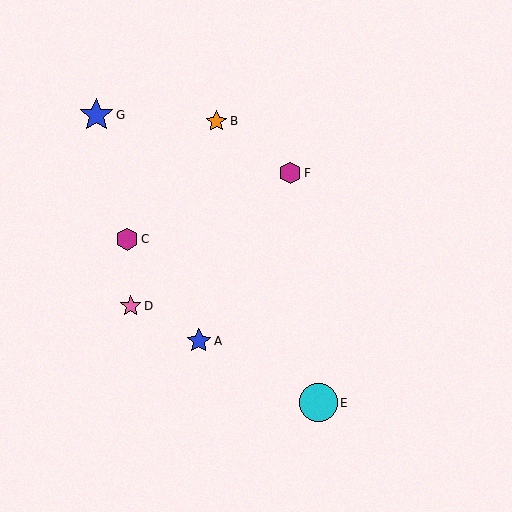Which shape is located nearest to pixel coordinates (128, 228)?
The magenta hexagon (labeled C) at (127, 239) is nearest to that location.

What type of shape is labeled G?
Shape G is a blue star.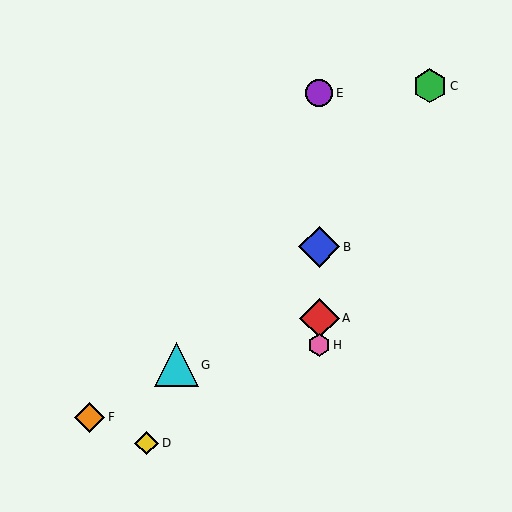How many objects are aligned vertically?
4 objects (A, B, E, H) are aligned vertically.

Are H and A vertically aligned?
Yes, both are at x≈319.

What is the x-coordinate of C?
Object C is at x≈430.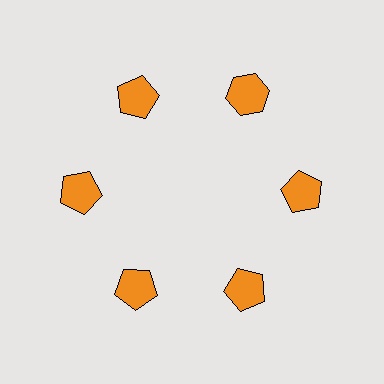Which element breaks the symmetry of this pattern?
The orange hexagon at roughly the 1 o'clock position breaks the symmetry. All other shapes are orange pentagons.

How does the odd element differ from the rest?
It has a different shape: hexagon instead of pentagon.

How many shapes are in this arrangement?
There are 6 shapes arranged in a ring pattern.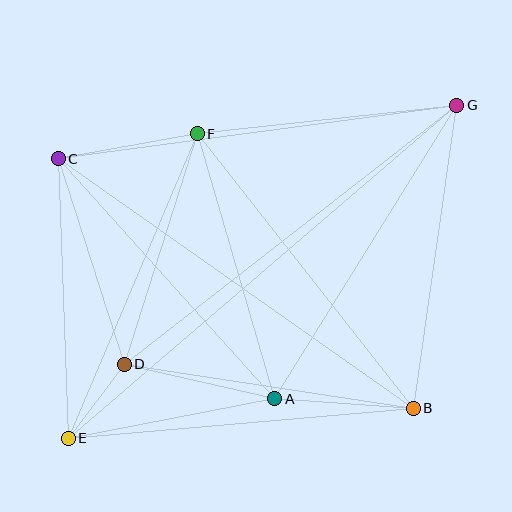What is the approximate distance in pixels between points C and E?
The distance between C and E is approximately 280 pixels.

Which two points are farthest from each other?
Points E and G are farthest from each other.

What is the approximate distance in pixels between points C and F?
The distance between C and F is approximately 141 pixels.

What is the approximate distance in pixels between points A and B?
The distance between A and B is approximately 139 pixels.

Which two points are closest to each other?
Points D and E are closest to each other.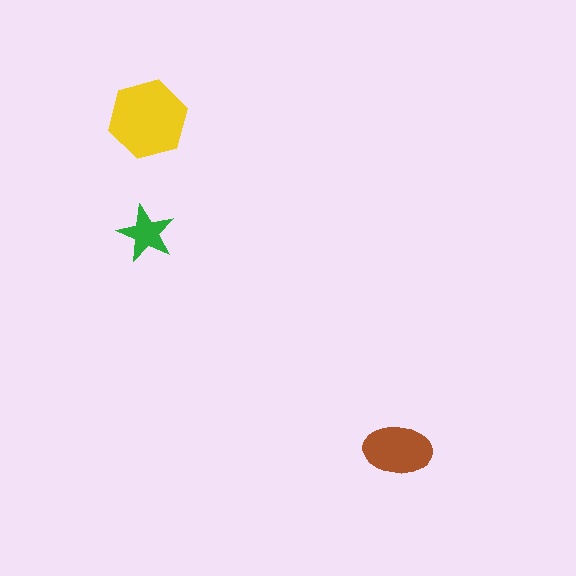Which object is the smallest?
The green star.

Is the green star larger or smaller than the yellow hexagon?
Smaller.